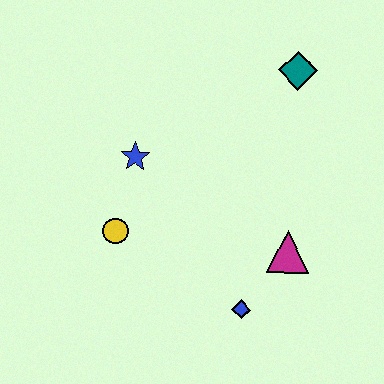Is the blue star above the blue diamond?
Yes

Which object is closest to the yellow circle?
The blue star is closest to the yellow circle.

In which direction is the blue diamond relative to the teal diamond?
The blue diamond is below the teal diamond.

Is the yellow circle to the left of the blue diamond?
Yes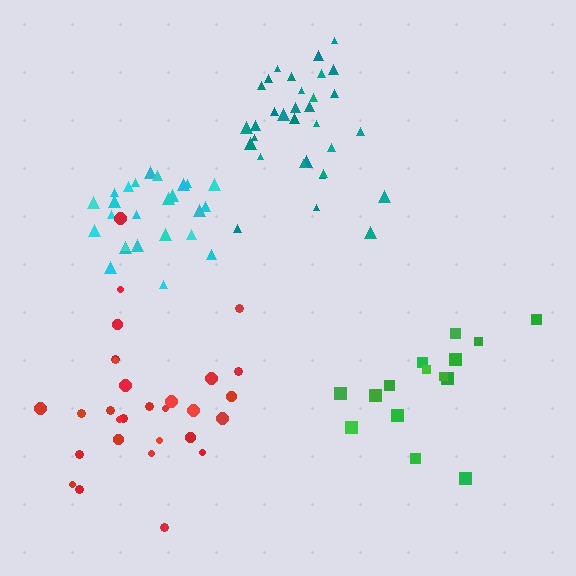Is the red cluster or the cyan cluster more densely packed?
Cyan.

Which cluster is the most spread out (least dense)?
Red.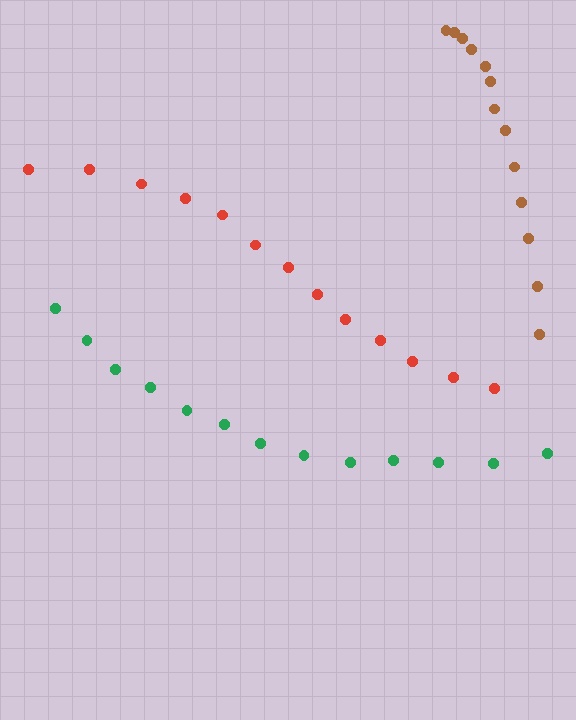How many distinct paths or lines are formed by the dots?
There are 3 distinct paths.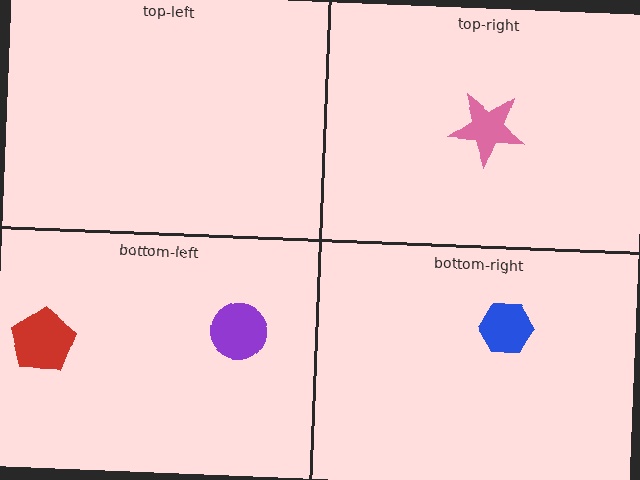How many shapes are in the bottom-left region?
2.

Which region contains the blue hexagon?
The bottom-right region.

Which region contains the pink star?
The top-right region.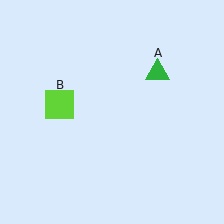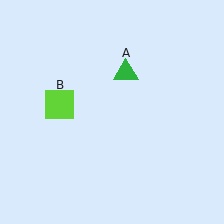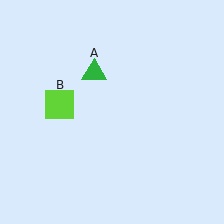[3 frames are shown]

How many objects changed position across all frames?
1 object changed position: green triangle (object A).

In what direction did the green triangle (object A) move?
The green triangle (object A) moved left.